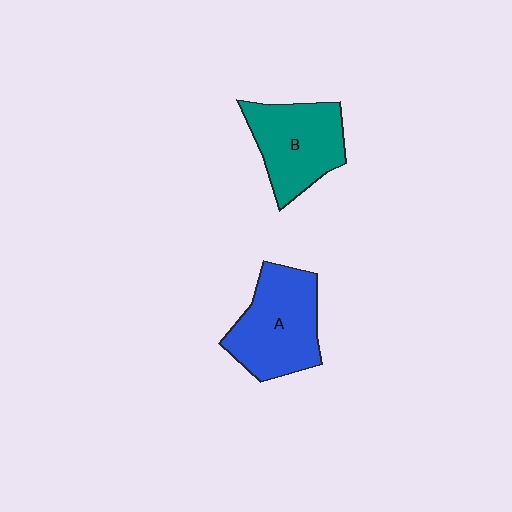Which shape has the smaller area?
Shape B (teal).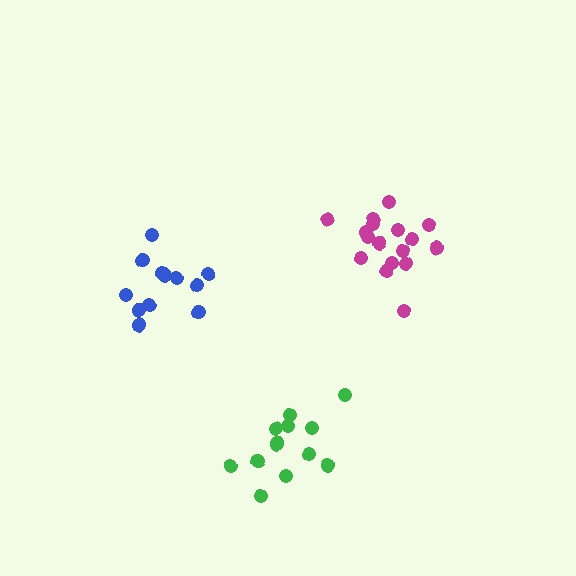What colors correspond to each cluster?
The clusters are colored: magenta, blue, green.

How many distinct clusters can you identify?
There are 3 distinct clusters.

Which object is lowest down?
The green cluster is bottommost.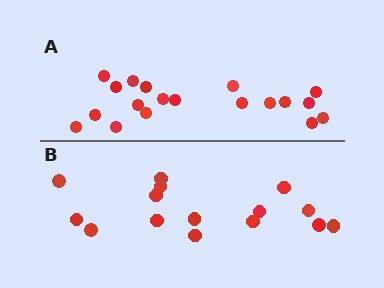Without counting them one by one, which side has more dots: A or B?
Region A (the top region) has more dots.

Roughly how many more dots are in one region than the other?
Region A has about 4 more dots than region B.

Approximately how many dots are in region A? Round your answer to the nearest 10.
About 20 dots. (The exact count is 19, which rounds to 20.)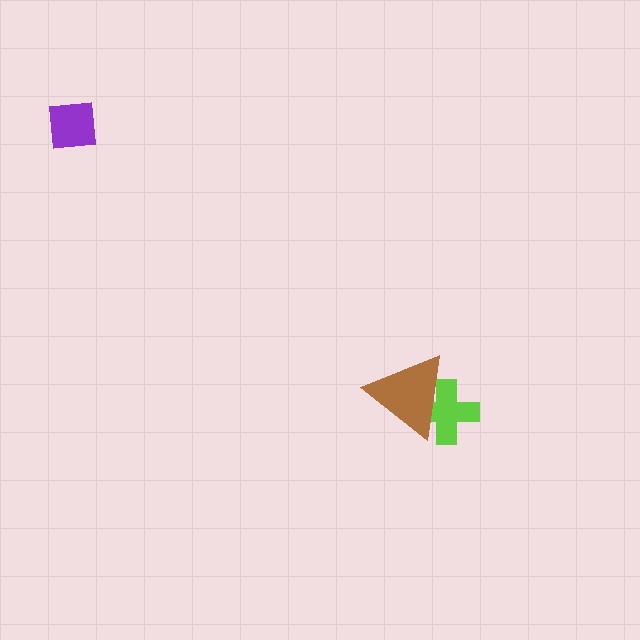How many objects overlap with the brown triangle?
1 object overlaps with the brown triangle.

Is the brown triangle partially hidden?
No, no other shape covers it.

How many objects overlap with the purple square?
0 objects overlap with the purple square.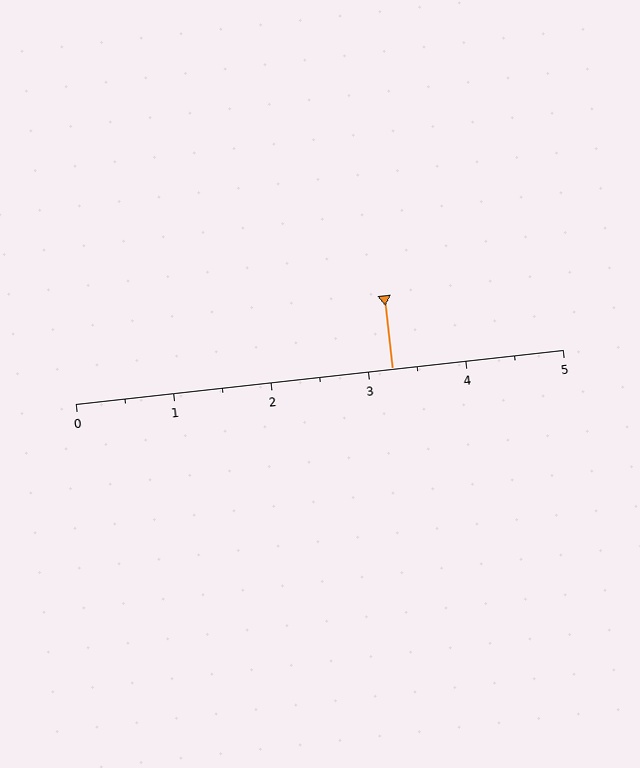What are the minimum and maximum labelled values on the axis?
The axis runs from 0 to 5.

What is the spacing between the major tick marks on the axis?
The major ticks are spaced 1 apart.